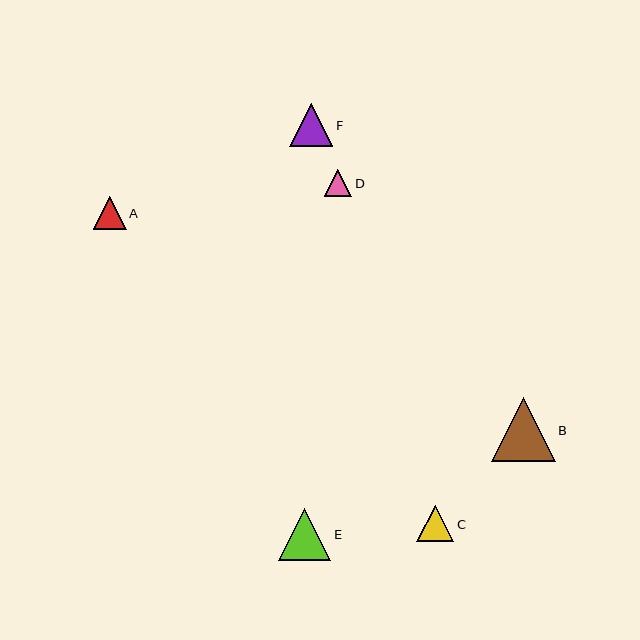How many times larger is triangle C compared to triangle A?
Triangle C is approximately 1.1 times the size of triangle A.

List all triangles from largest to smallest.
From largest to smallest: B, E, F, C, A, D.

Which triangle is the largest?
Triangle B is the largest with a size of approximately 64 pixels.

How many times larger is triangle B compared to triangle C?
Triangle B is approximately 1.7 times the size of triangle C.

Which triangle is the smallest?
Triangle D is the smallest with a size of approximately 28 pixels.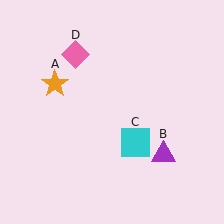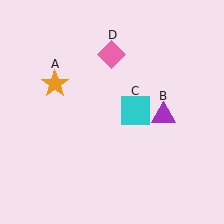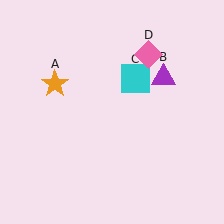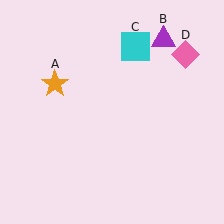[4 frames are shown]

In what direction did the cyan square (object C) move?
The cyan square (object C) moved up.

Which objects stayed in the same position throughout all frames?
Orange star (object A) remained stationary.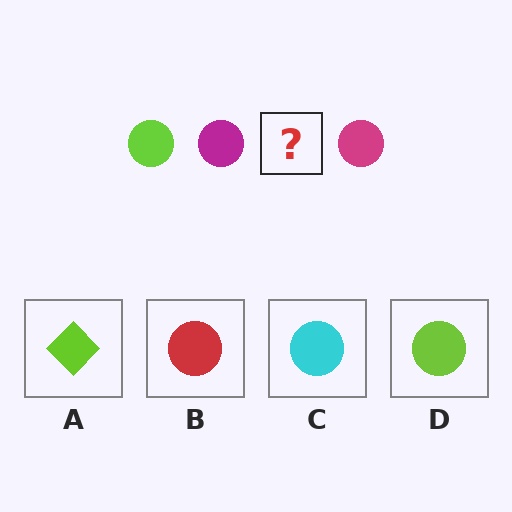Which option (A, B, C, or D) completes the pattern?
D.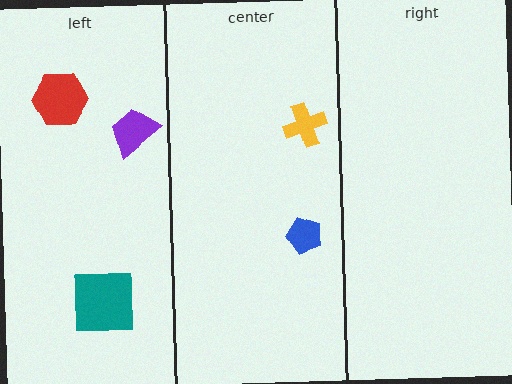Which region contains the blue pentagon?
The center region.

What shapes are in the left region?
The teal square, the purple trapezoid, the red hexagon.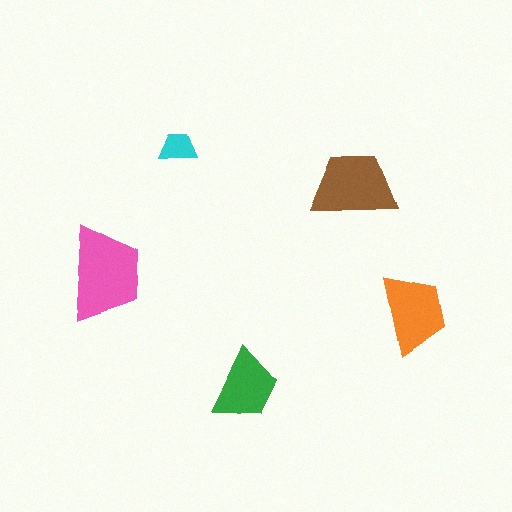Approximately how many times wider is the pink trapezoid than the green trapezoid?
About 1.5 times wider.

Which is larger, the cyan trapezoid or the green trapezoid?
The green one.